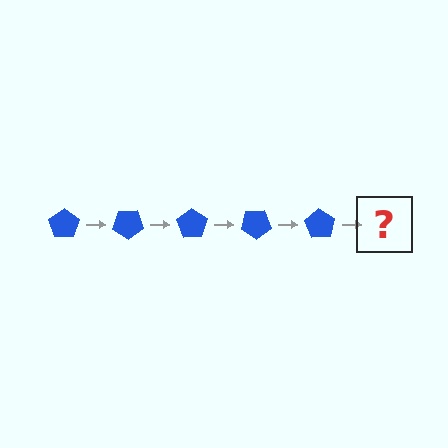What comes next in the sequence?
The next element should be a blue pentagon rotated 175 degrees.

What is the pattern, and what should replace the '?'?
The pattern is that the pentagon rotates 35 degrees each step. The '?' should be a blue pentagon rotated 175 degrees.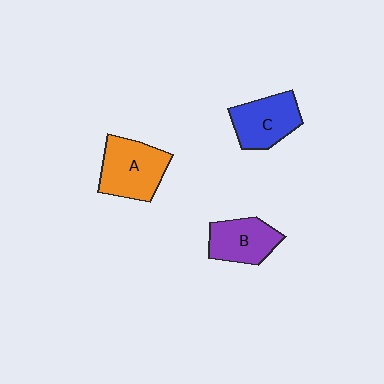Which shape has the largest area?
Shape A (orange).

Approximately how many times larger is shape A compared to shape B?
Approximately 1.3 times.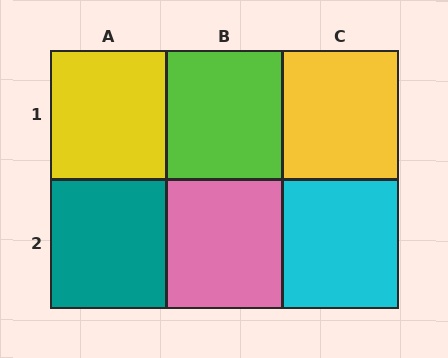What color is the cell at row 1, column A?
Yellow.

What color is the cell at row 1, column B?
Lime.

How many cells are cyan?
1 cell is cyan.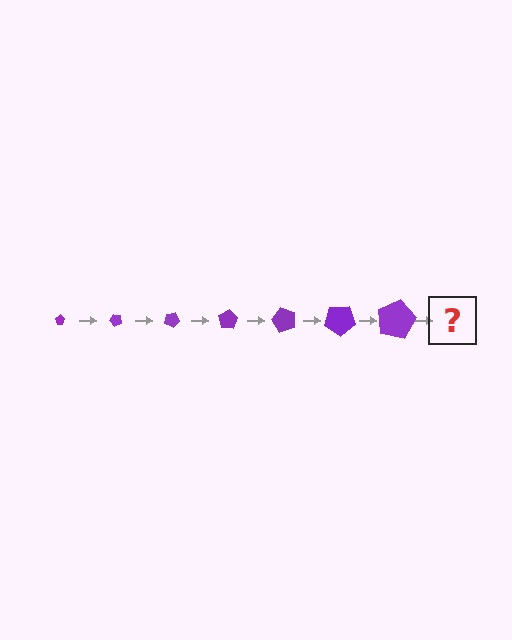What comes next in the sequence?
The next element should be a pentagon, larger than the previous one and rotated 350 degrees from the start.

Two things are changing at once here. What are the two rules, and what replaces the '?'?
The two rules are that the pentagon grows larger each step and it rotates 50 degrees each step. The '?' should be a pentagon, larger than the previous one and rotated 350 degrees from the start.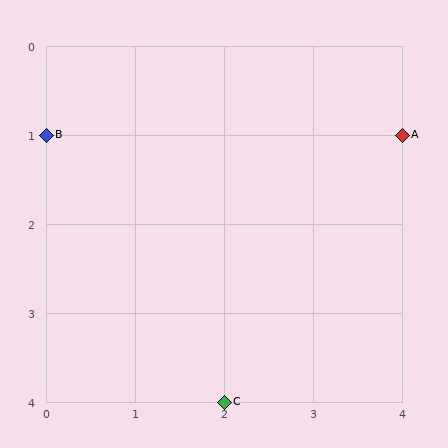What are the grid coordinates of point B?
Point B is at grid coordinates (0, 1).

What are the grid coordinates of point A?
Point A is at grid coordinates (4, 1).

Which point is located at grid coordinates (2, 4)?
Point C is at (2, 4).